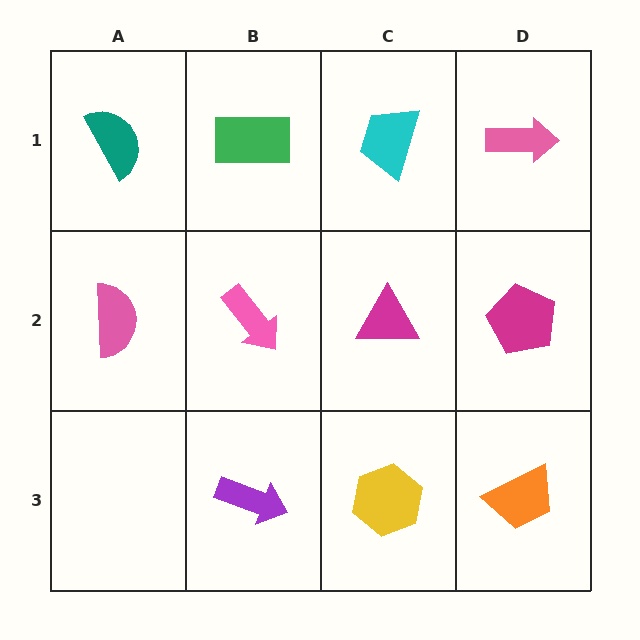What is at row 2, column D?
A magenta pentagon.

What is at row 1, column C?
A cyan trapezoid.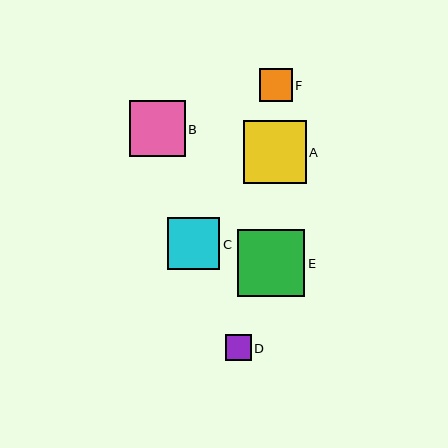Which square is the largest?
Square E is the largest with a size of approximately 67 pixels.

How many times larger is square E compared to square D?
Square E is approximately 2.6 times the size of square D.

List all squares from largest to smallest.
From largest to smallest: E, A, B, C, F, D.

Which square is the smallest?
Square D is the smallest with a size of approximately 26 pixels.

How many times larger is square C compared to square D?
Square C is approximately 2.0 times the size of square D.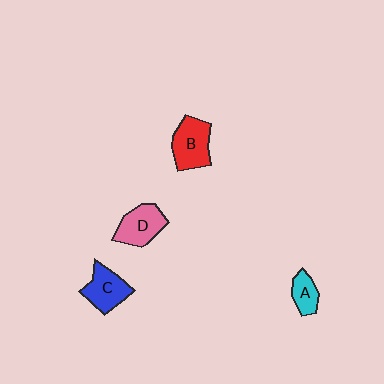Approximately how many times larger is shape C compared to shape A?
Approximately 1.6 times.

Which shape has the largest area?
Shape B (red).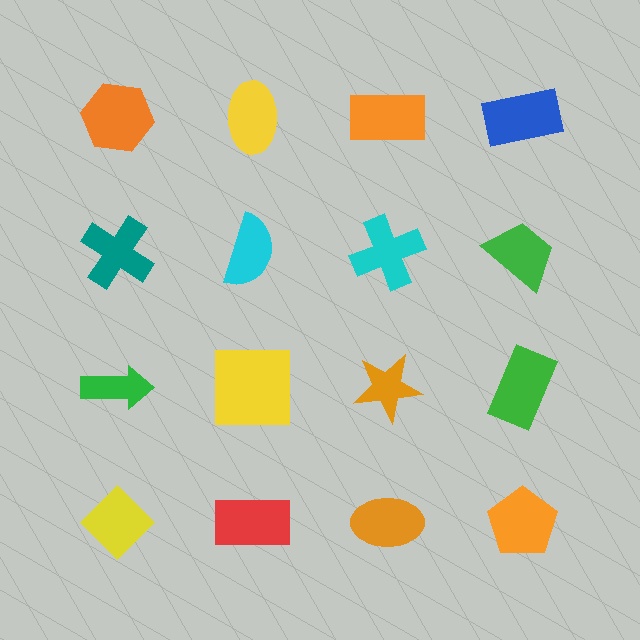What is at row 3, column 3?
An orange star.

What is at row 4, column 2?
A red rectangle.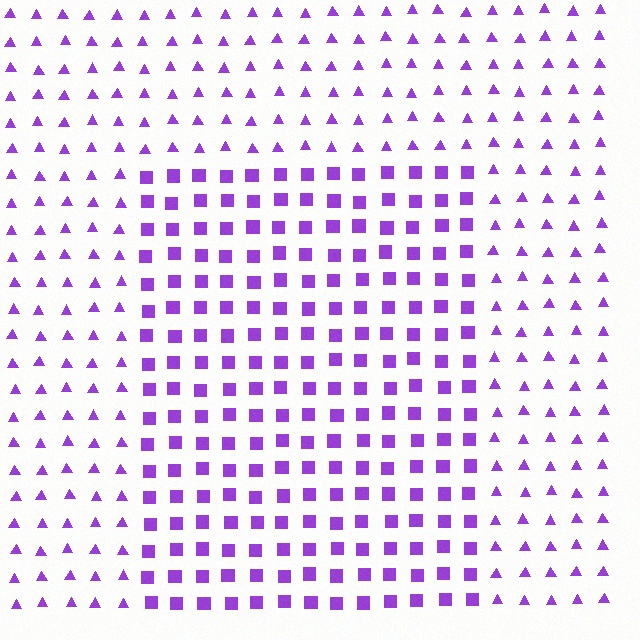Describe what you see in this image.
The image is filled with small purple elements arranged in a uniform grid. A rectangle-shaped region contains squares, while the surrounding area contains triangles. The boundary is defined purely by the change in element shape.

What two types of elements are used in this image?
The image uses squares inside the rectangle region and triangles outside it.